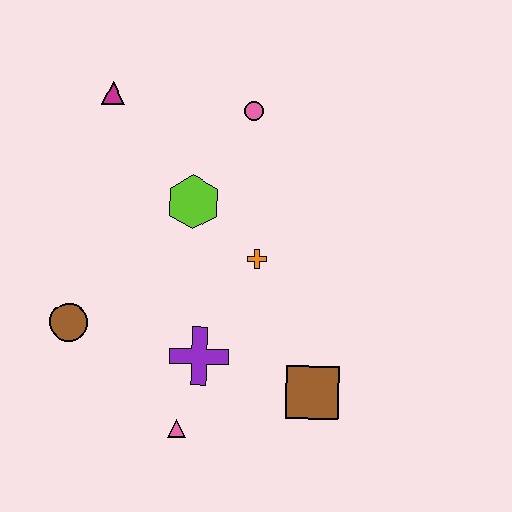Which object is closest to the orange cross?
The lime hexagon is closest to the orange cross.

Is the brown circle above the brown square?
Yes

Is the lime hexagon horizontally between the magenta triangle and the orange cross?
Yes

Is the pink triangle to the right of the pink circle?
No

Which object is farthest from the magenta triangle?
The brown square is farthest from the magenta triangle.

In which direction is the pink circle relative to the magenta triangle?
The pink circle is to the right of the magenta triangle.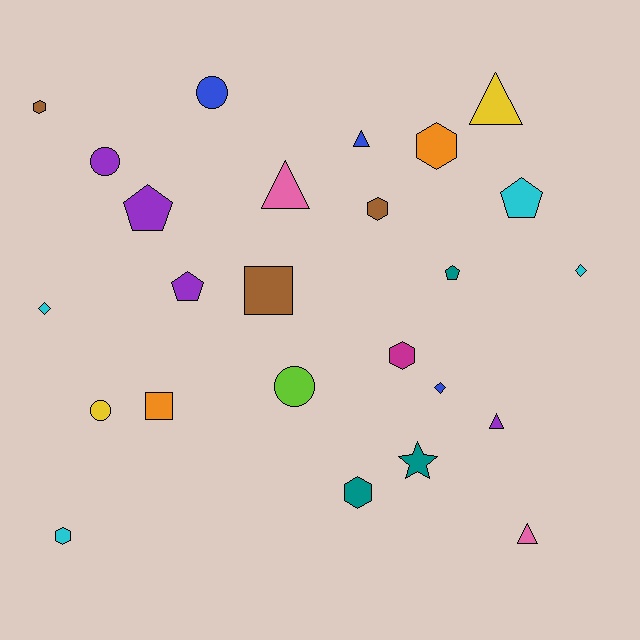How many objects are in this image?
There are 25 objects.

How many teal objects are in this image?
There are 3 teal objects.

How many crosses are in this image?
There are no crosses.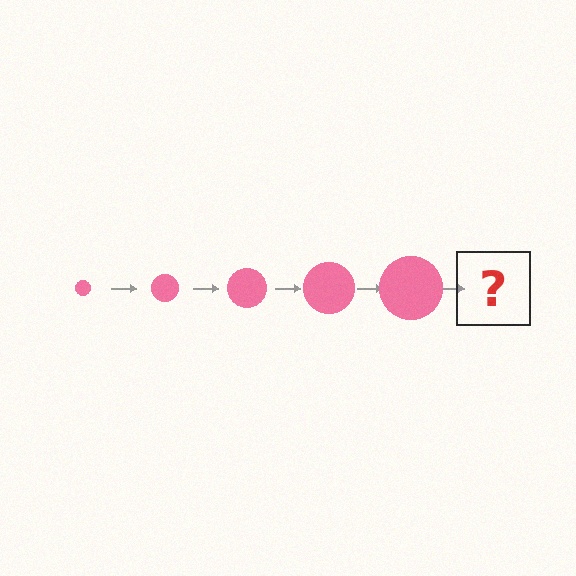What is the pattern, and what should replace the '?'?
The pattern is that the circle gets progressively larger each step. The '?' should be a pink circle, larger than the previous one.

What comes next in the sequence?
The next element should be a pink circle, larger than the previous one.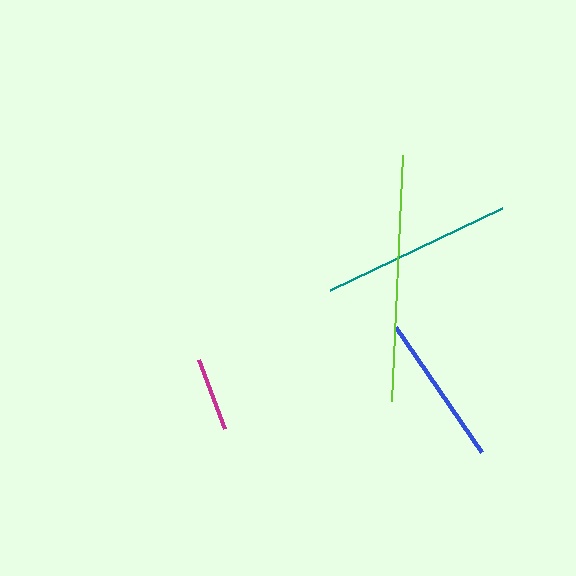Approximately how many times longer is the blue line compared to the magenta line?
The blue line is approximately 2.1 times the length of the magenta line.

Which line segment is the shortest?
The magenta line is the shortest at approximately 73 pixels.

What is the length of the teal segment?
The teal segment is approximately 191 pixels long.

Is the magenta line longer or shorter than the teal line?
The teal line is longer than the magenta line.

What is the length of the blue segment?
The blue segment is approximately 152 pixels long.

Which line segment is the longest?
The lime line is the longest at approximately 246 pixels.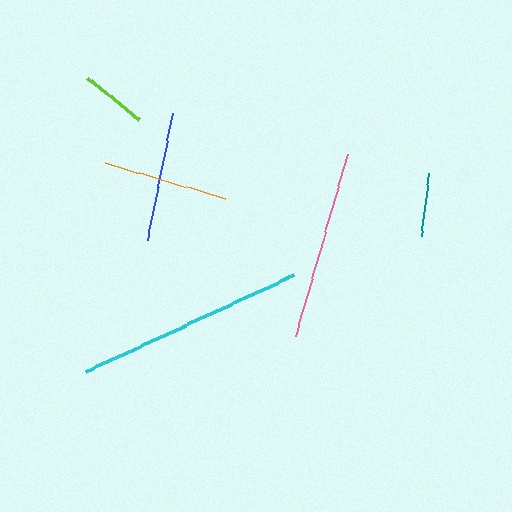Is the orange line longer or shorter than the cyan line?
The cyan line is longer than the orange line.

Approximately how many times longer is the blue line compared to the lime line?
The blue line is approximately 1.9 times the length of the lime line.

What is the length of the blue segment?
The blue segment is approximately 130 pixels long.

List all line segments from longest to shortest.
From longest to shortest: cyan, pink, blue, orange, lime, teal.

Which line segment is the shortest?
The teal line is the shortest at approximately 63 pixels.